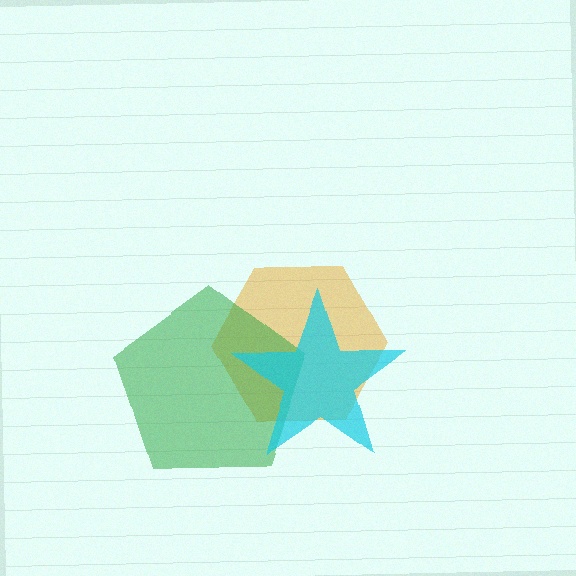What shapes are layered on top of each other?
The layered shapes are: an orange hexagon, a green pentagon, a cyan star.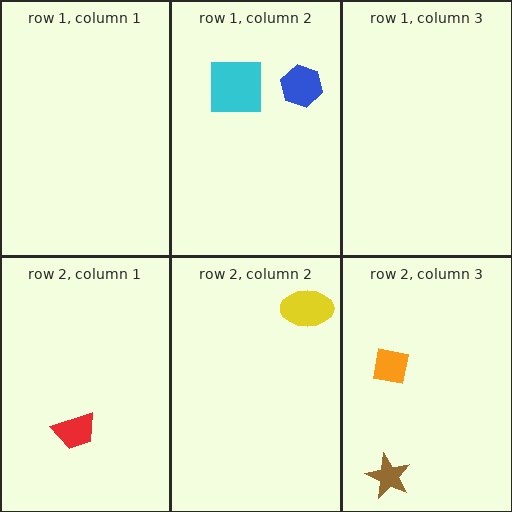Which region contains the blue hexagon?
The row 1, column 2 region.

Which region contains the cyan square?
The row 1, column 2 region.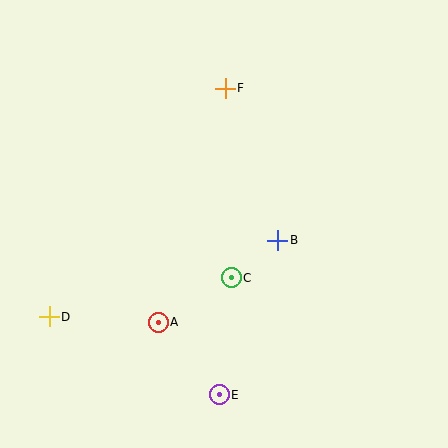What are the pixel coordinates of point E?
Point E is at (219, 395).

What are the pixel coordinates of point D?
Point D is at (49, 317).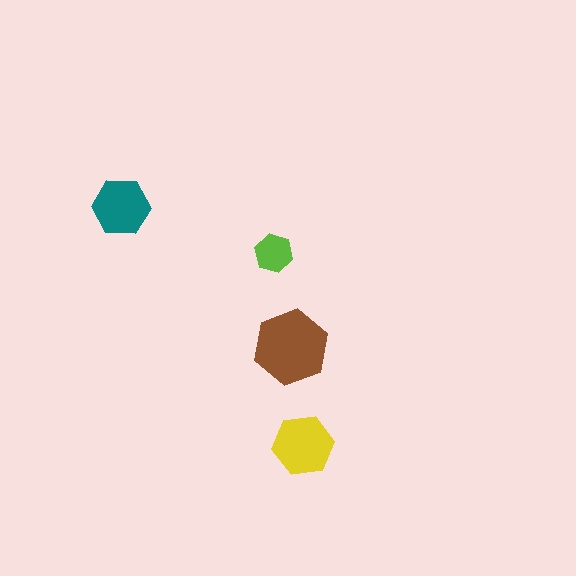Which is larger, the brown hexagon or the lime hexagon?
The brown one.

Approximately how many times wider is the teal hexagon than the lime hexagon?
About 1.5 times wider.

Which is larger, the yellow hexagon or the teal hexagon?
The yellow one.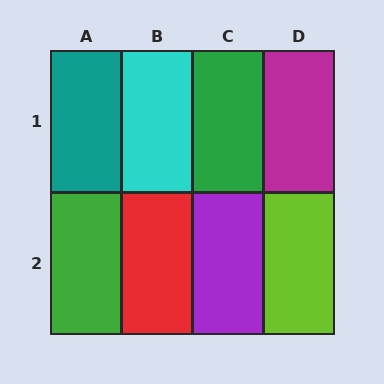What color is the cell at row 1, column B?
Cyan.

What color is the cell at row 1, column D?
Magenta.